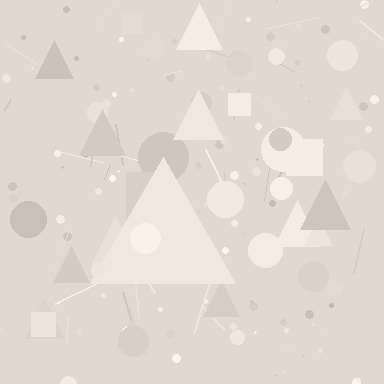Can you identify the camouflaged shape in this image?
The camouflaged shape is a triangle.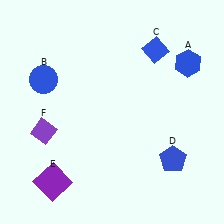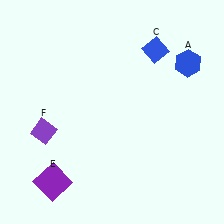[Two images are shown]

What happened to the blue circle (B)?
The blue circle (B) was removed in Image 2. It was in the top-left area of Image 1.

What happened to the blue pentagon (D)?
The blue pentagon (D) was removed in Image 2. It was in the bottom-right area of Image 1.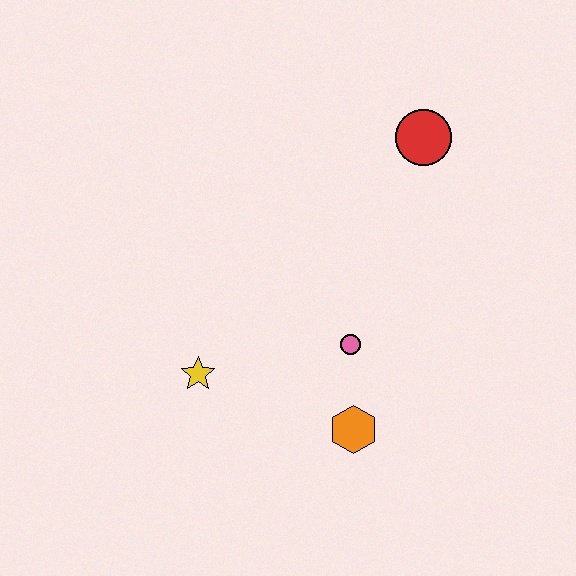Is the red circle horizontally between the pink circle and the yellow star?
No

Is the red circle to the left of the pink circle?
No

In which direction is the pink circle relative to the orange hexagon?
The pink circle is above the orange hexagon.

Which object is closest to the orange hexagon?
The pink circle is closest to the orange hexagon.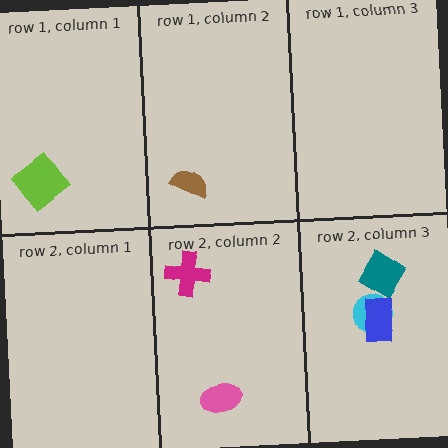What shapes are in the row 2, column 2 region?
The magenta cross, the pink ellipse.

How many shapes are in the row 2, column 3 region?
3.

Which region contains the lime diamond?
The row 1, column 1 region.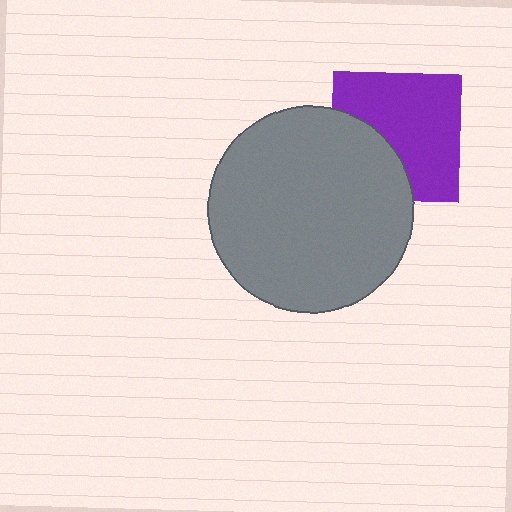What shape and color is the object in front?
The object in front is a gray circle.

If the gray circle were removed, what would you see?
You would see the complete purple square.